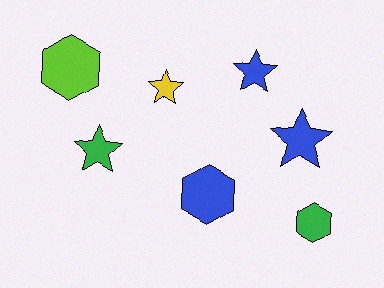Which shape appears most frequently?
Star, with 4 objects.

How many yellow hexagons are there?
There are no yellow hexagons.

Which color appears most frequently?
Blue, with 3 objects.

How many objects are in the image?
There are 7 objects.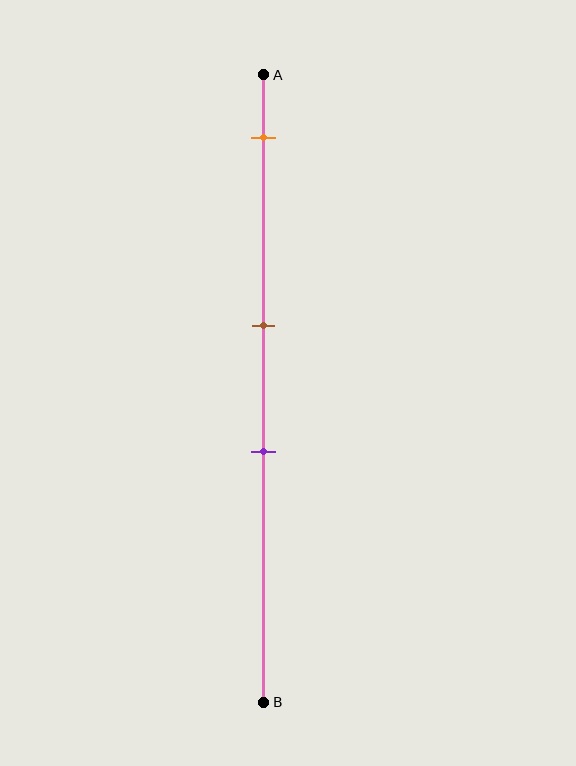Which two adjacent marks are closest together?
The brown and purple marks are the closest adjacent pair.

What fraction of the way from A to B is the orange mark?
The orange mark is approximately 10% (0.1) of the way from A to B.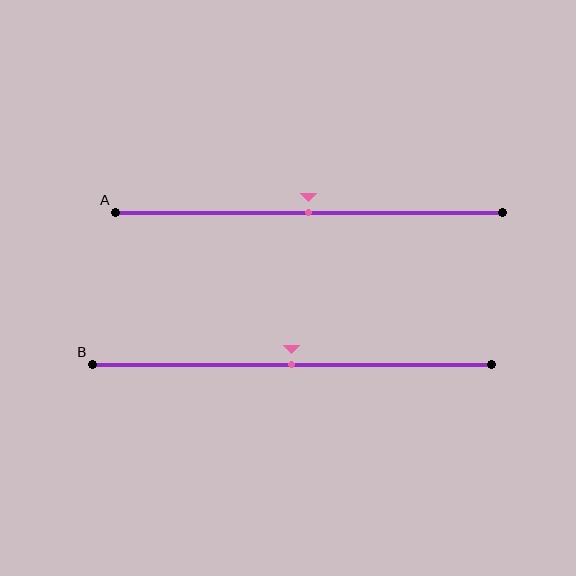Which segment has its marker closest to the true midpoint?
Segment A has its marker closest to the true midpoint.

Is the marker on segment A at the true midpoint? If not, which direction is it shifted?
Yes, the marker on segment A is at the true midpoint.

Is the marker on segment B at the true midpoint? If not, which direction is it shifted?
Yes, the marker on segment B is at the true midpoint.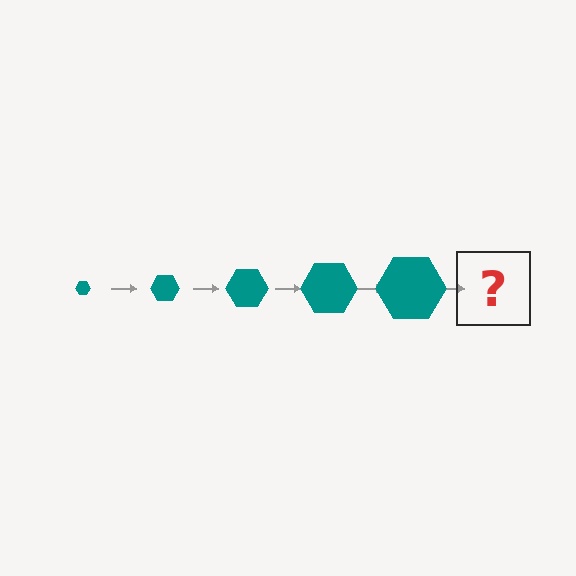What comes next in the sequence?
The next element should be a teal hexagon, larger than the previous one.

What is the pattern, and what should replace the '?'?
The pattern is that the hexagon gets progressively larger each step. The '?' should be a teal hexagon, larger than the previous one.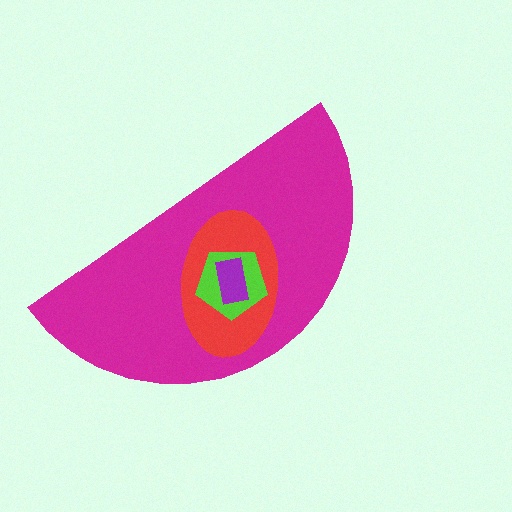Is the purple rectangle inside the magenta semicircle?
Yes.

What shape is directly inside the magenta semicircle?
The red ellipse.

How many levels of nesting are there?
4.